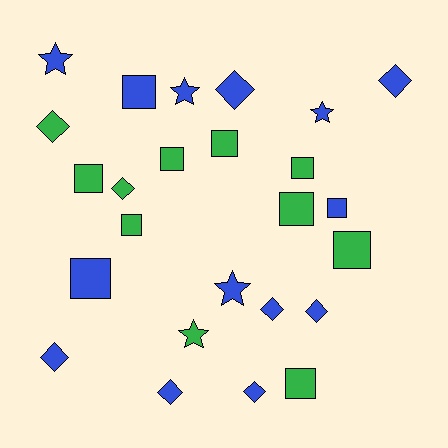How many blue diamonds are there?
There are 7 blue diamonds.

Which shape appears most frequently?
Square, with 11 objects.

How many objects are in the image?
There are 25 objects.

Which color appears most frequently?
Blue, with 14 objects.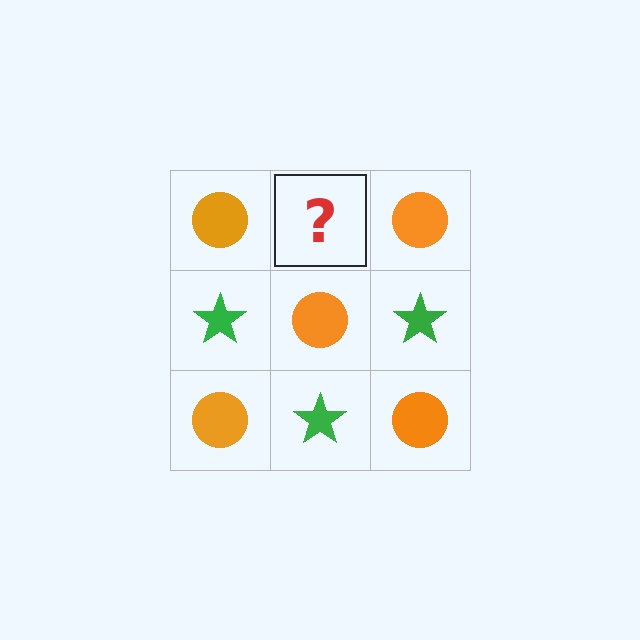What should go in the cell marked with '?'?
The missing cell should contain a green star.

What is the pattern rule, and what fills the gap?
The rule is that it alternates orange circle and green star in a checkerboard pattern. The gap should be filled with a green star.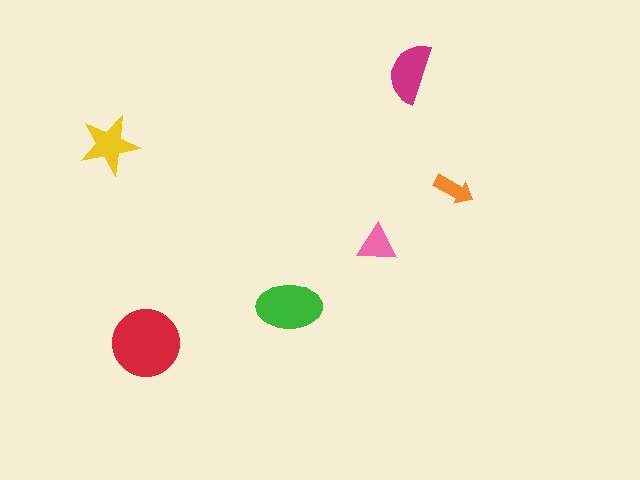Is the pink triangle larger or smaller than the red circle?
Smaller.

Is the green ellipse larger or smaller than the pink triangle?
Larger.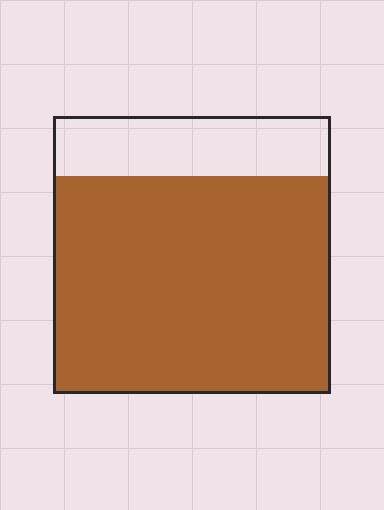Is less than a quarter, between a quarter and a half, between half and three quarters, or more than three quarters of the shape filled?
More than three quarters.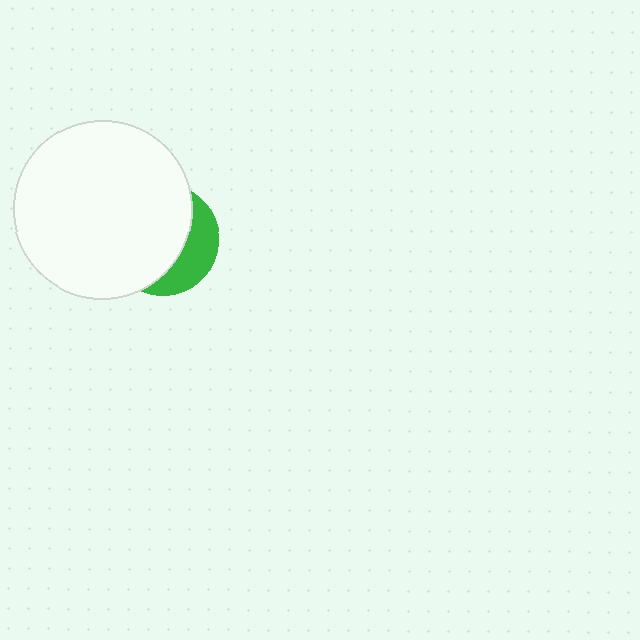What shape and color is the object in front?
The object in front is a white circle.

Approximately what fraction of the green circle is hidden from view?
Roughly 68% of the green circle is hidden behind the white circle.